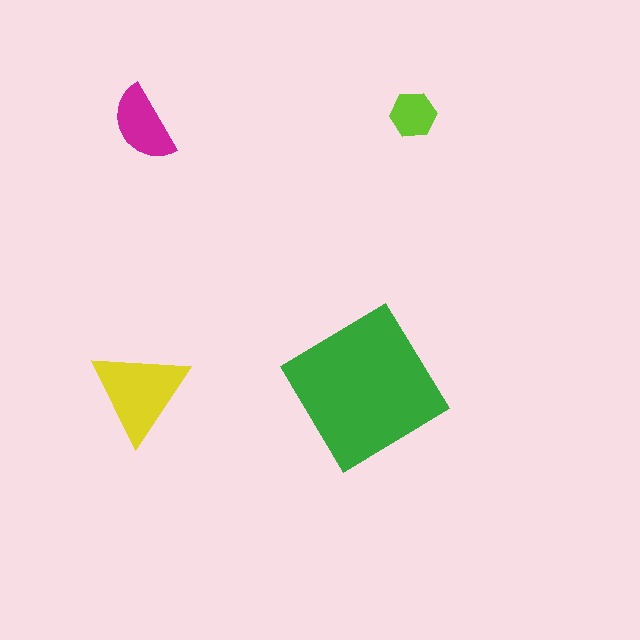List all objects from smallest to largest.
The lime hexagon, the magenta semicircle, the yellow triangle, the green diamond.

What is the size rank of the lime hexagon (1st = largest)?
4th.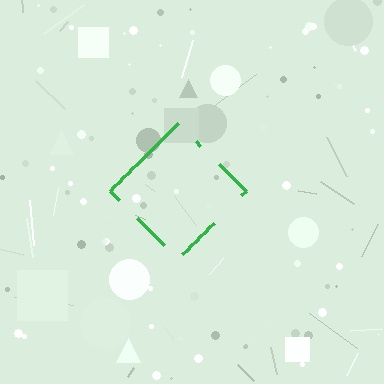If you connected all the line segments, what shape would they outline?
They would outline a diamond.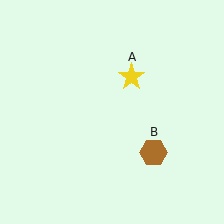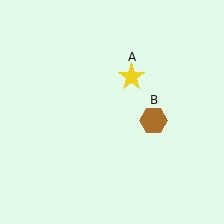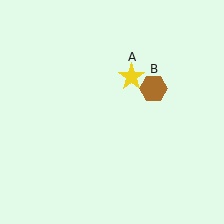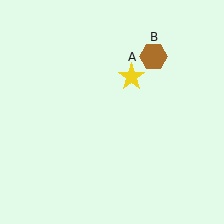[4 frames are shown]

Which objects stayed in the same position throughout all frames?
Yellow star (object A) remained stationary.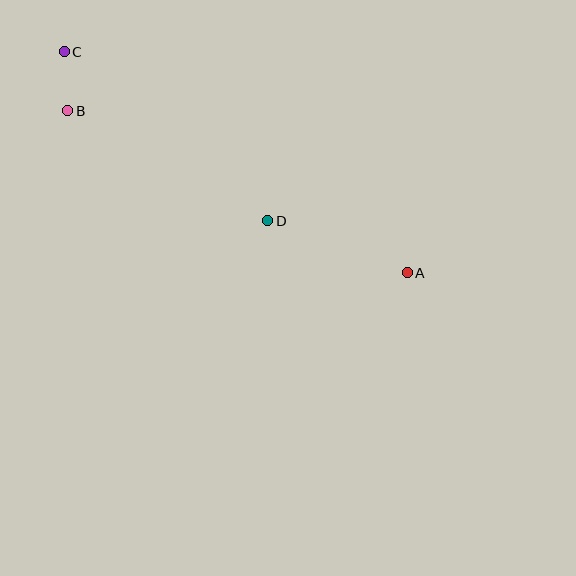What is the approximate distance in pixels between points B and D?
The distance between B and D is approximately 228 pixels.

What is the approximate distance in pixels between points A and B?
The distance between A and B is approximately 376 pixels.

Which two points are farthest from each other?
Points A and C are farthest from each other.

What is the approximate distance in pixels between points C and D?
The distance between C and D is approximately 265 pixels.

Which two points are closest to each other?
Points B and C are closest to each other.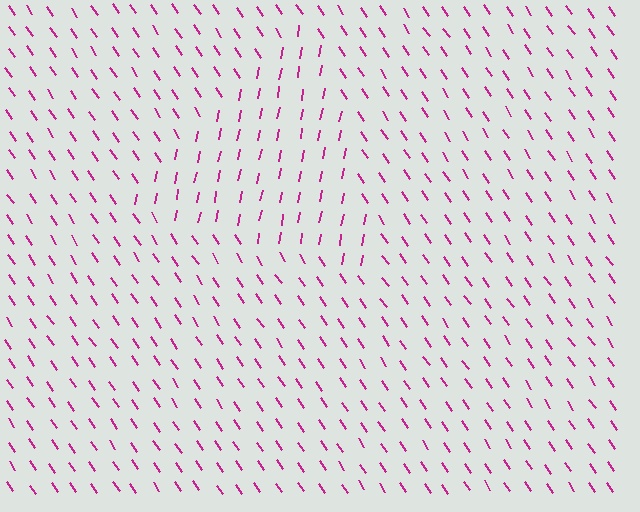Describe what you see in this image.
The image is filled with small magenta line segments. A triangle region in the image has lines oriented differently from the surrounding lines, creating a visible texture boundary.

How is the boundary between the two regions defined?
The boundary is defined purely by a change in line orientation (approximately 45 degrees difference). All lines are the same color and thickness.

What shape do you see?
I see a triangle.